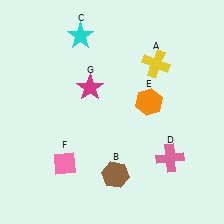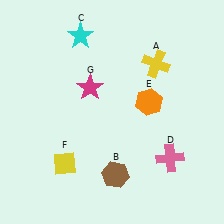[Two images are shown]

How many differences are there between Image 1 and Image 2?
There is 1 difference between the two images.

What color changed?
The diamond (F) changed from pink in Image 1 to yellow in Image 2.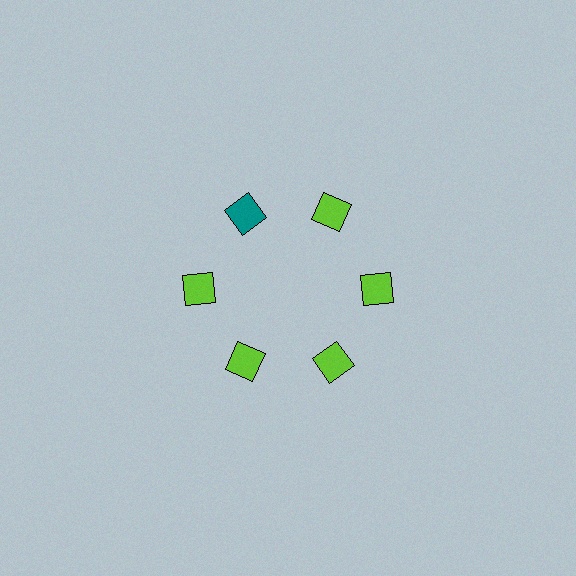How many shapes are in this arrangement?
There are 6 shapes arranged in a ring pattern.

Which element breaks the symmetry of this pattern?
The teal diamond at roughly the 11 o'clock position breaks the symmetry. All other shapes are lime diamonds.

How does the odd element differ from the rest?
It has a different color: teal instead of lime.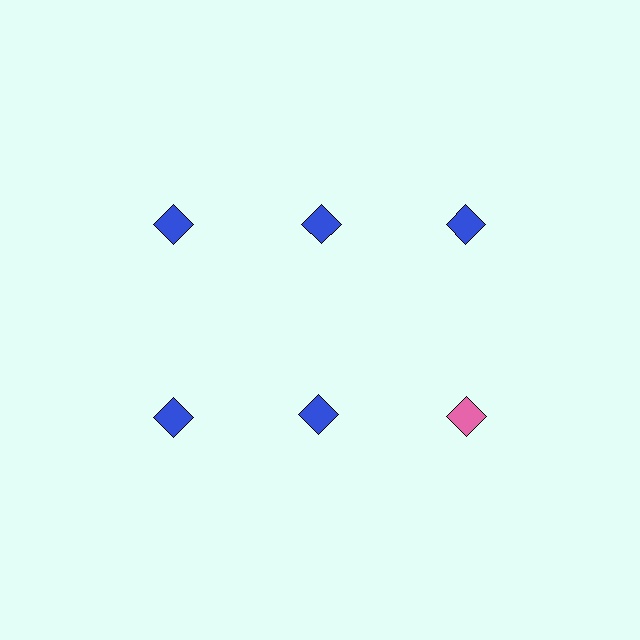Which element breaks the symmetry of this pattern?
The pink diamond in the second row, center column breaks the symmetry. All other shapes are blue diamonds.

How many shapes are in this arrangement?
There are 6 shapes arranged in a grid pattern.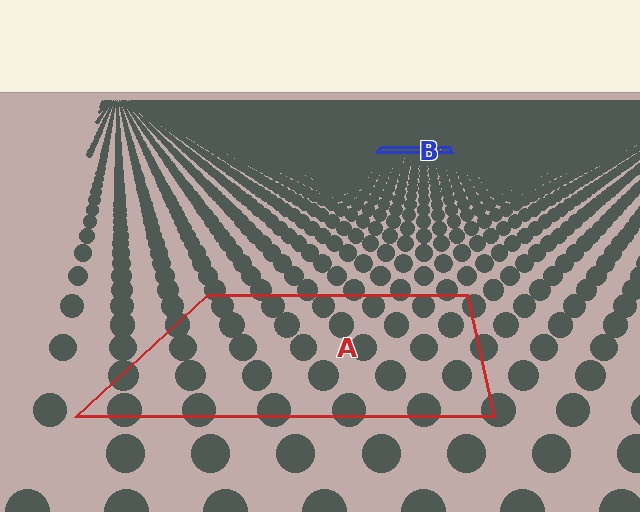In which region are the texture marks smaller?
The texture marks are smaller in region B, because it is farther away.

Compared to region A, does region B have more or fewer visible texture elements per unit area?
Region B has more texture elements per unit area — they are packed more densely because it is farther away.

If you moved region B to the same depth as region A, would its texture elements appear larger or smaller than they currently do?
They would appear larger. At a closer depth, the same texture elements are projected at a bigger on-screen size.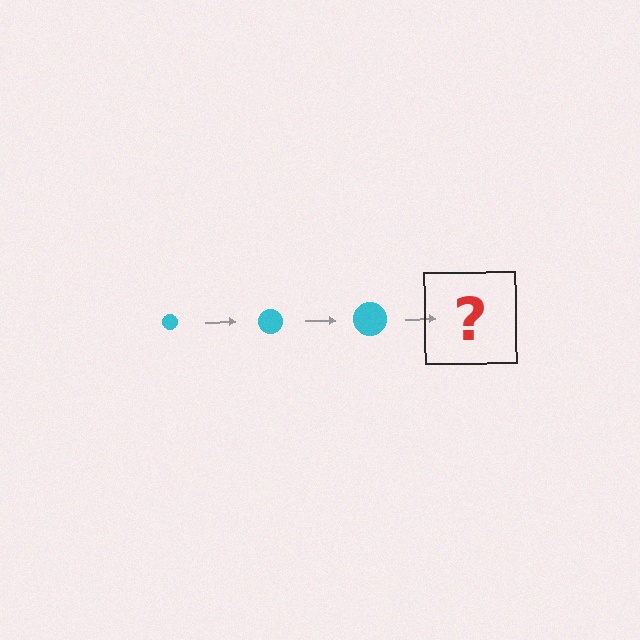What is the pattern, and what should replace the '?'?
The pattern is that the circle gets progressively larger each step. The '?' should be a cyan circle, larger than the previous one.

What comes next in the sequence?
The next element should be a cyan circle, larger than the previous one.